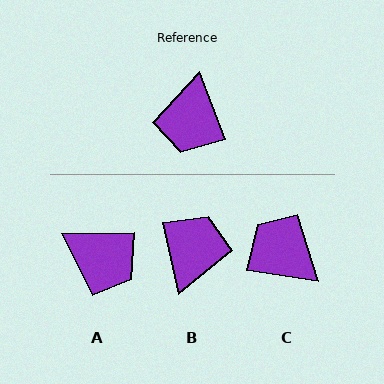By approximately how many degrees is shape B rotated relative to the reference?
Approximately 172 degrees counter-clockwise.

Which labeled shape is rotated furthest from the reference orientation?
B, about 172 degrees away.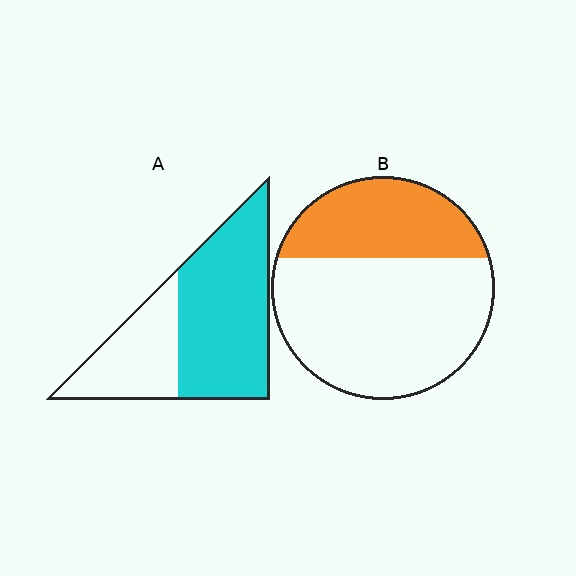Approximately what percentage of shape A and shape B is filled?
A is approximately 65% and B is approximately 35%.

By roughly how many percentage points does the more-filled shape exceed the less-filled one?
By roughly 30 percentage points (A over B).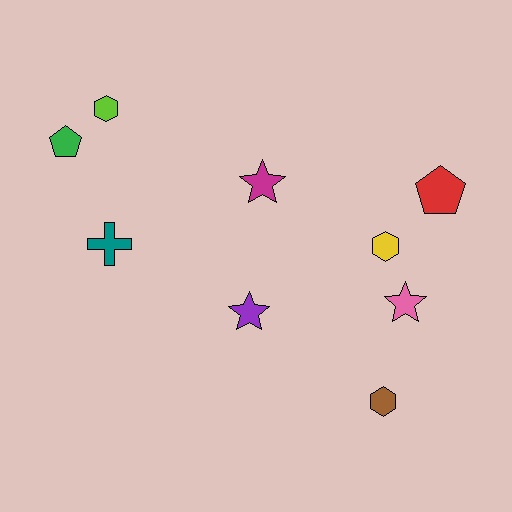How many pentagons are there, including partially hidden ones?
There are 2 pentagons.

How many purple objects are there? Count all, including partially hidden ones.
There is 1 purple object.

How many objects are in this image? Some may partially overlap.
There are 9 objects.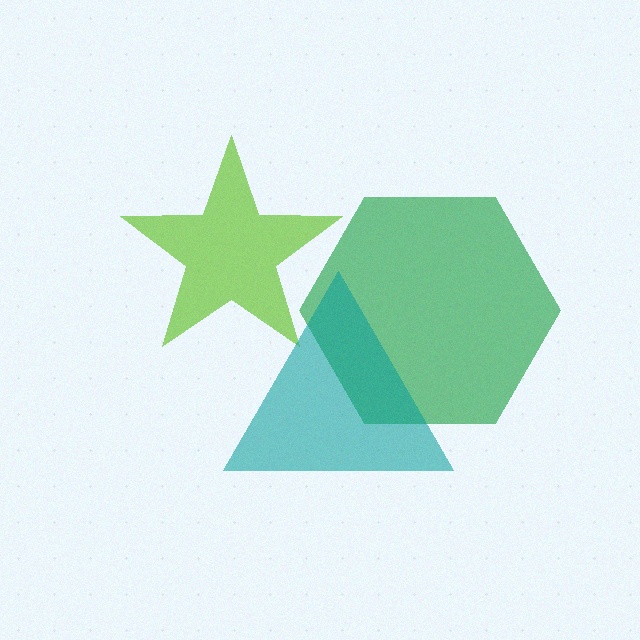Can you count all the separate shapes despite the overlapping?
Yes, there are 3 separate shapes.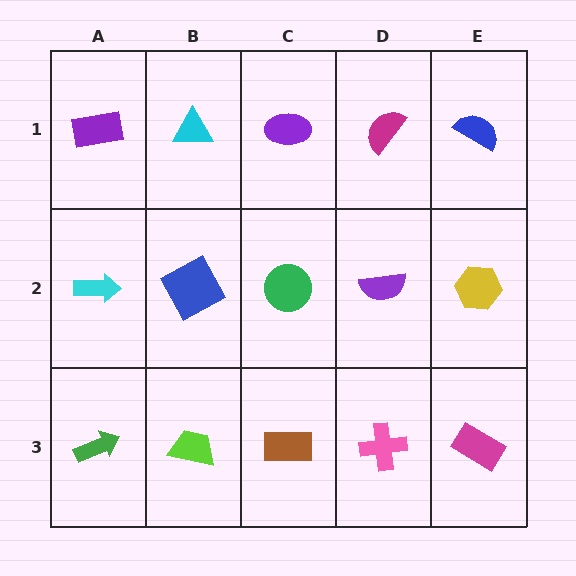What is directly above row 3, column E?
A yellow hexagon.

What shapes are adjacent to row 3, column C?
A green circle (row 2, column C), a lime trapezoid (row 3, column B), a pink cross (row 3, column D).